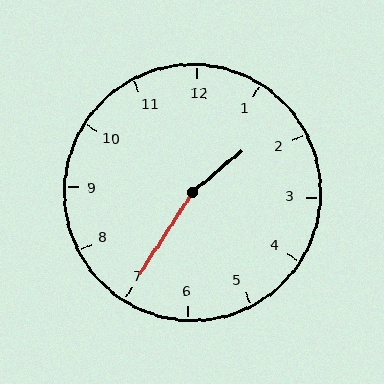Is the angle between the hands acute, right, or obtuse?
It is obtuse.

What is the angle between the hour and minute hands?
Approximately 162 degrees.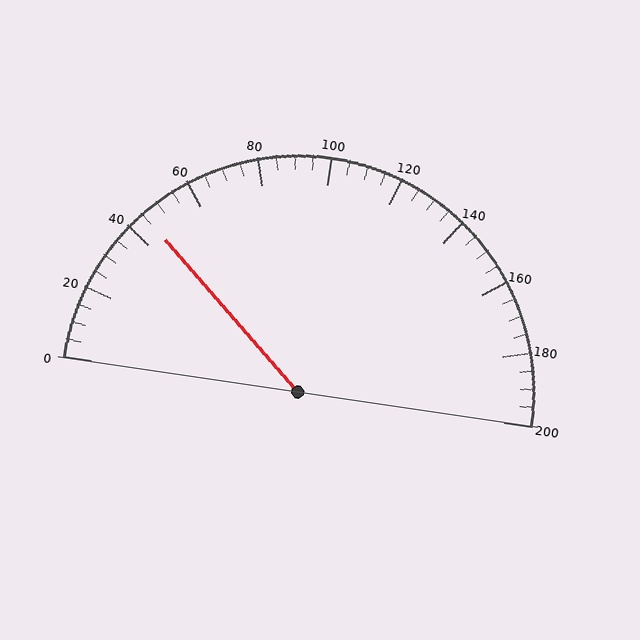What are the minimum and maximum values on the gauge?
The gauge ranges from 0 to 200.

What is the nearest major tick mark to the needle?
The nearest major tick mark is 40.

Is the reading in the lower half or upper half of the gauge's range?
The reading is in the lower half of the range (0 to 200).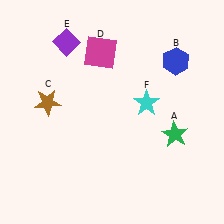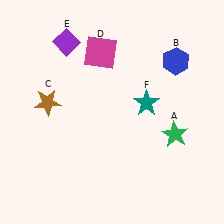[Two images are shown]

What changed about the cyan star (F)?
In Image 1, F is cyan. In Image 2, it changed to teal.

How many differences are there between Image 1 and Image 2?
There is 1 difference between the two images.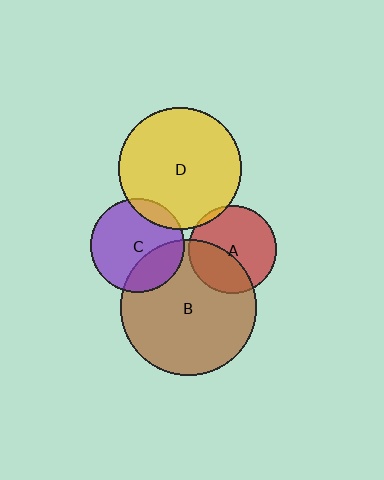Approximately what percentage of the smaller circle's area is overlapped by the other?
Approximately 5%.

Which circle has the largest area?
Circle B (brown).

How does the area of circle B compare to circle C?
Approximately 2.1 times.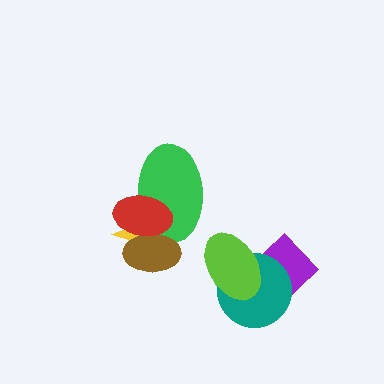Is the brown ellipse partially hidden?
Yes, it is partially covered by another shape.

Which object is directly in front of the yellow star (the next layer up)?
The green ellipse is directly in front of the yellow star.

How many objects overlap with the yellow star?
3 objects overlap with the yellow star.